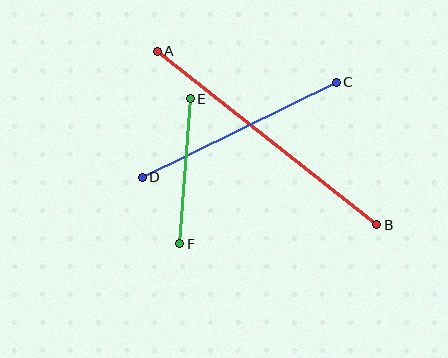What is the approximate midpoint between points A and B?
The midpoint is at approximately (267, 138) pixels.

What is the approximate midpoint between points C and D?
The midpoint is at approximately (239, 130) pixels.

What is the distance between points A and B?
The distance is approximately 280 pixels.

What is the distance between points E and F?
The distance is approximately 146 pixels.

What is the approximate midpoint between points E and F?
The midpoint is at approximately (185, 171) pixels.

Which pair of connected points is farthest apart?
Points A and B are farthest apart.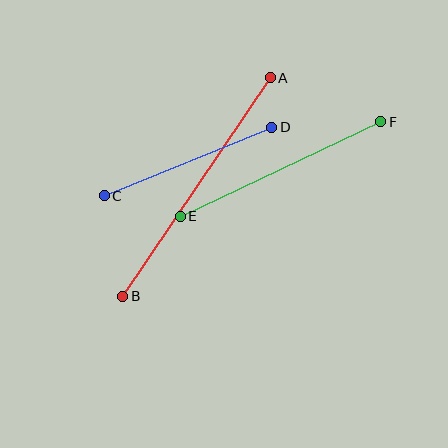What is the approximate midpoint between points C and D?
The midpoint is at approximately (188, 162) pixels.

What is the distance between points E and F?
The distance is approximately 222 pixels.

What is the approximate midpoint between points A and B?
The midpoint is at approximately (196, 187) pixels.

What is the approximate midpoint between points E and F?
The midpoint is at approximately (280, 169) pixels.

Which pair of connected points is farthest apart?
Points A and B are farthest apart.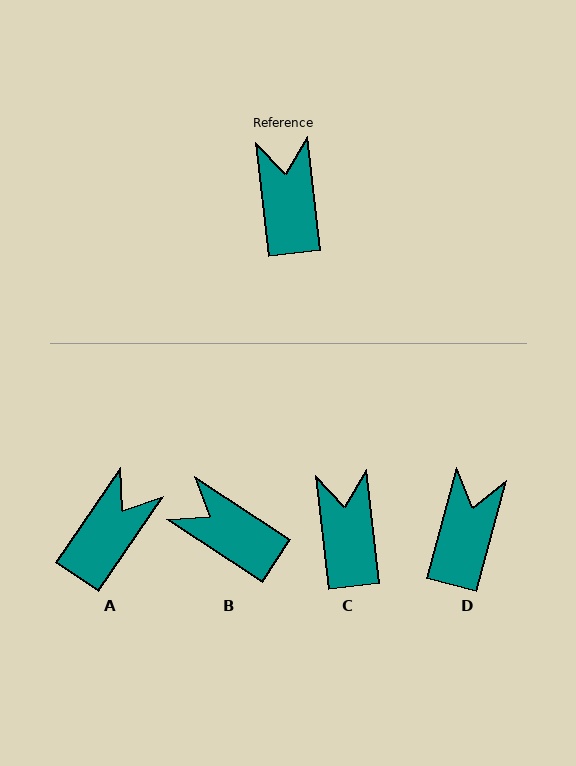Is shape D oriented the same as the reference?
No, it is off by about 22 degrees.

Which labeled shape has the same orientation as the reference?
C.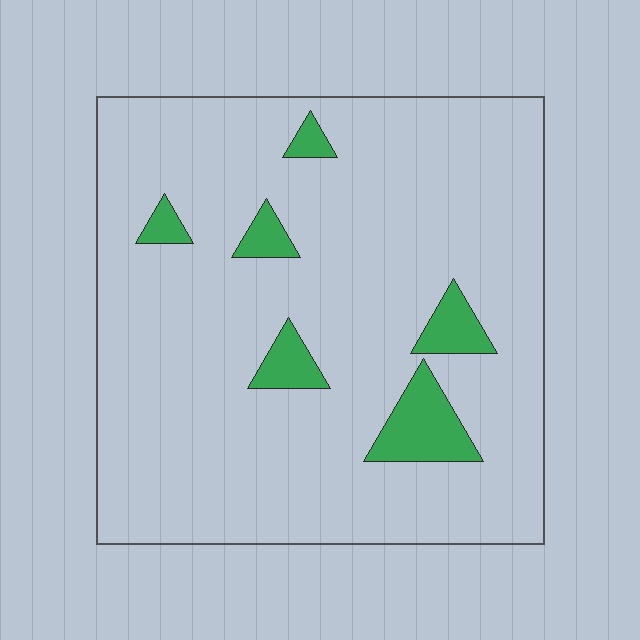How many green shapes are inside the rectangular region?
6.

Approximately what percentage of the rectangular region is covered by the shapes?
Approximately 10%.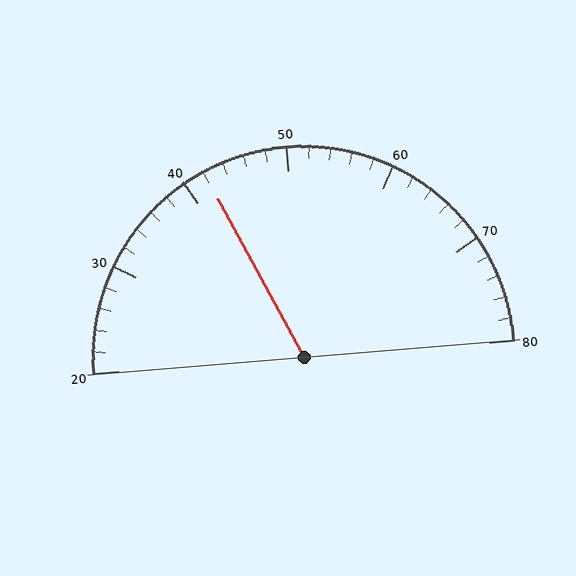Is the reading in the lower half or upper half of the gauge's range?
The reading is in the lower half of the range (20 to 80).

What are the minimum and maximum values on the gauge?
The gauge ranges from 20 to 80.